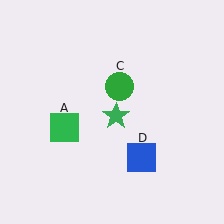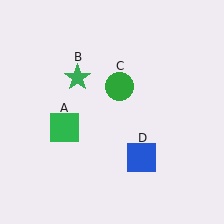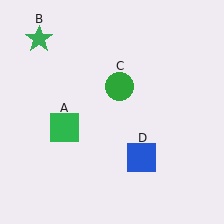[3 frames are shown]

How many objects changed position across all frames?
1 object changed position: green star (object B).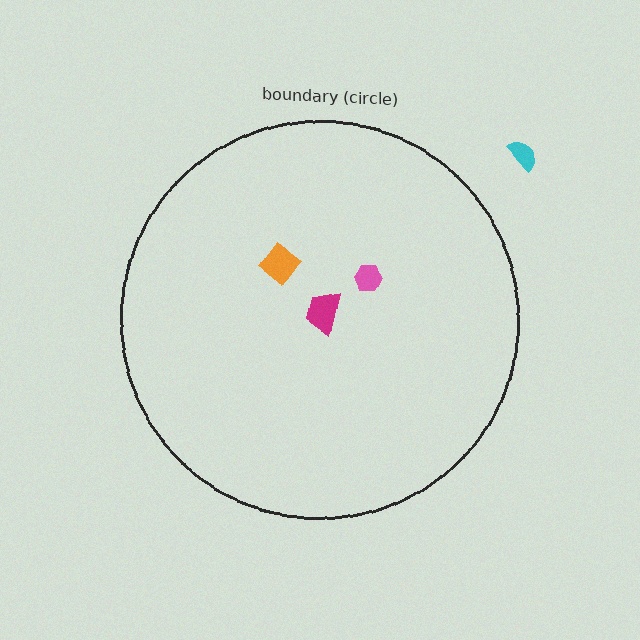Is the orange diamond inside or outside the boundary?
Inside.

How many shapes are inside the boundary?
3 inside, 1 outside.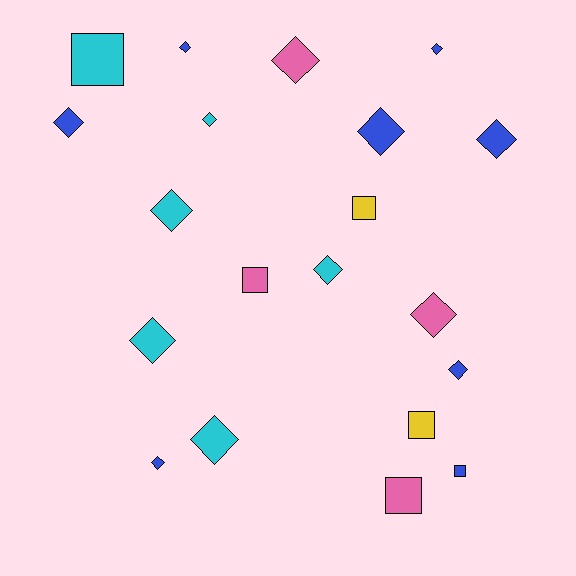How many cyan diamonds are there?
There are 5 cyan diamonds.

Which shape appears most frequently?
Diamond, with 14 objects.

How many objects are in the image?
There are 20 objects.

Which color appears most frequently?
Blue, with 8 objects.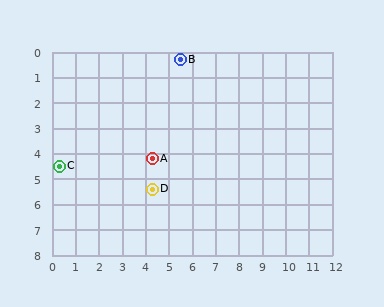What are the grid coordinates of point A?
Point A is at approximately (4.3, 4.2).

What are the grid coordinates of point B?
Point B is at approximately (5.5, 0.3).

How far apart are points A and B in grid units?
Points A and B are about 4.1 grid units apart.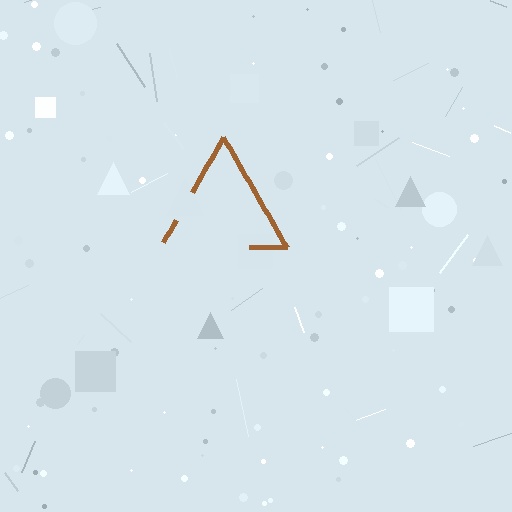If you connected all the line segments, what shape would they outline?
They would outline a triangle.